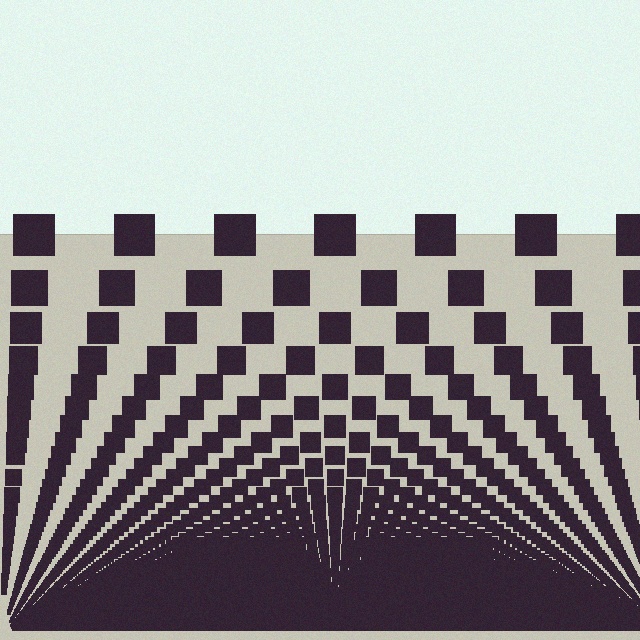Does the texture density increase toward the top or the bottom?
Density increases toward the bottom.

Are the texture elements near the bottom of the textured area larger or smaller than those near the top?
Smaller. The gradient is inverted — elements near the bottom are smaller and denser.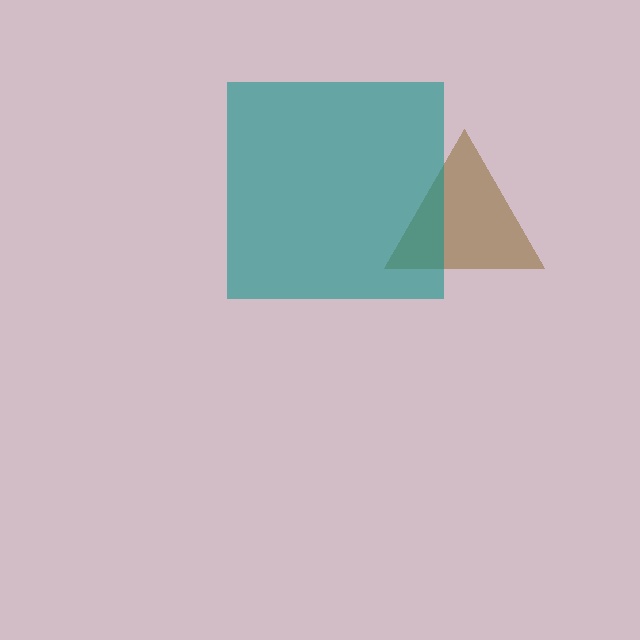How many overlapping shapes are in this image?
There are 2 overlapping shapes in the image.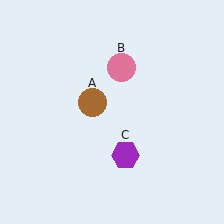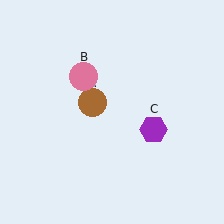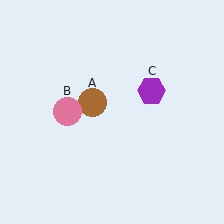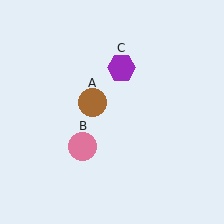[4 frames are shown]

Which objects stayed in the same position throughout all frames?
Brown circle (object A) remained stationary.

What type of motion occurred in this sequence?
The pink circle (object B), purple hexagon (object C) rotated counterclockwise around the center of the scene.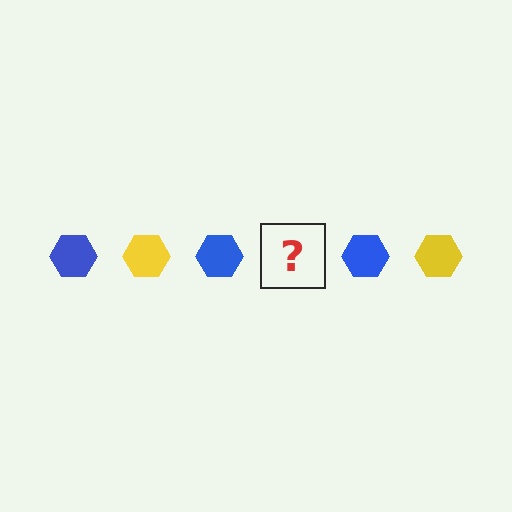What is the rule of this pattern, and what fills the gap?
The rule is that the pattern cycles through blue, yellow hexagons. The gap should be filled with a yellow hexagon.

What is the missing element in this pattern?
The missing element is a yellow hexagon.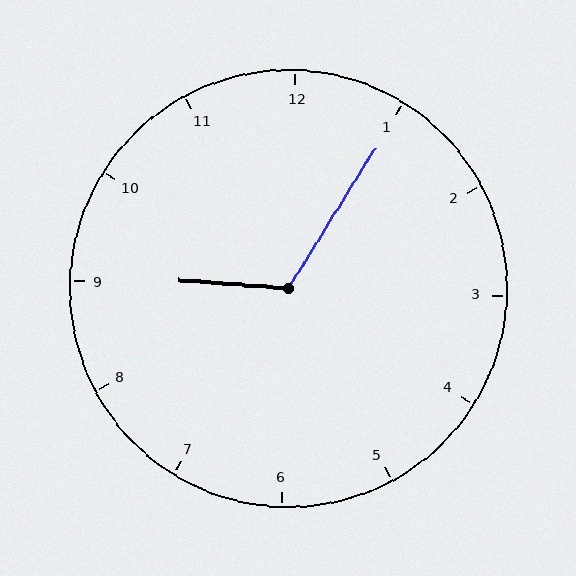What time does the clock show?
9:05.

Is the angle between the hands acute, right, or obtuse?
It is obtuse.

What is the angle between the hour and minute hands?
Approximately 118 degrees.